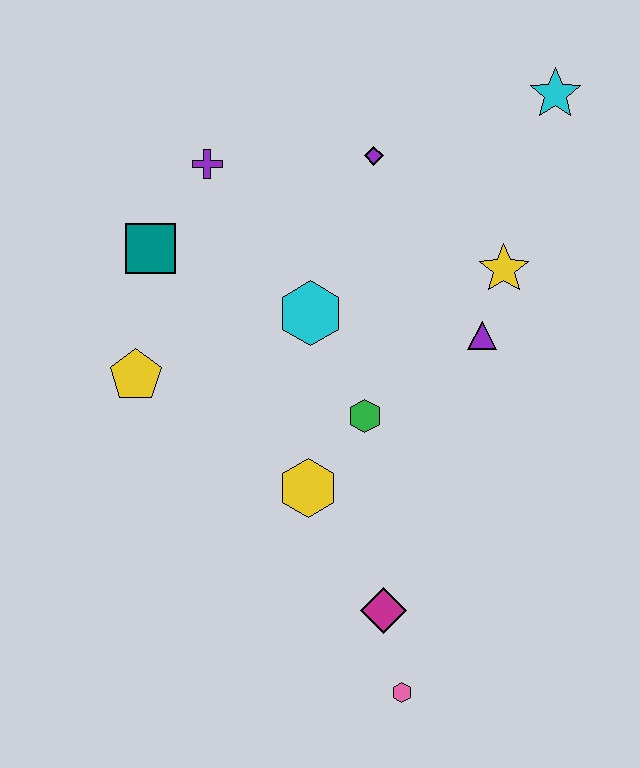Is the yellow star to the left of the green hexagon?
No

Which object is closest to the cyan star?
The yellow star is closest to the cyan star.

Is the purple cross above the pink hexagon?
Yes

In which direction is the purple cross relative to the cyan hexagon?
The purple cross is above the cyan hexagon.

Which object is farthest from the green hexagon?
The cyan star is farthest from the green hexagon.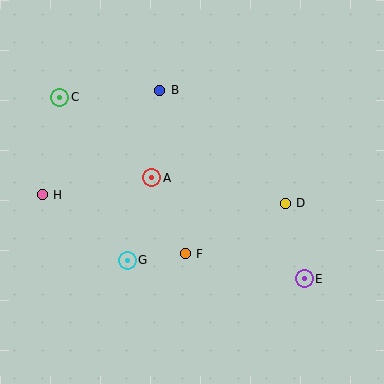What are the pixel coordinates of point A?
Point A is at (152, 178).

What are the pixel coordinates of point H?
Point H is at (42, 195).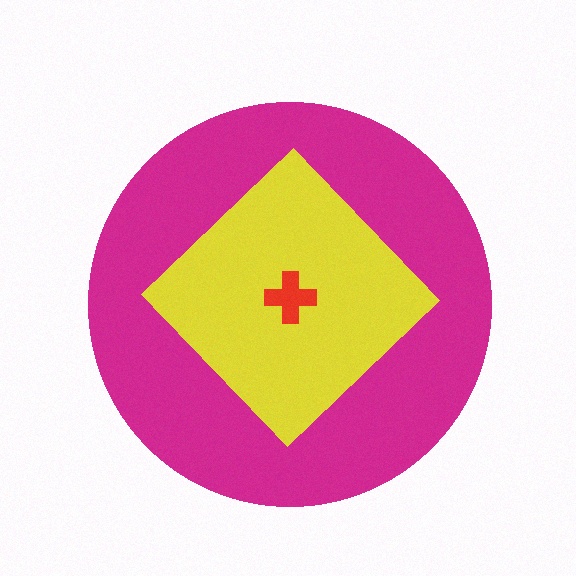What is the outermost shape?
The magenta circle.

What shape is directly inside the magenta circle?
The yellow diamond.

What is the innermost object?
The red cross.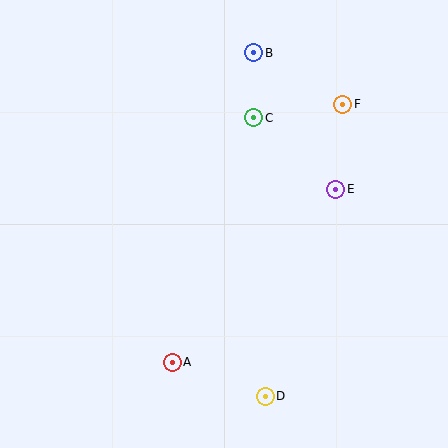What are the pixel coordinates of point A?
Point A is at (172, 362).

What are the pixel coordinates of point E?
Point E is at (336, 189).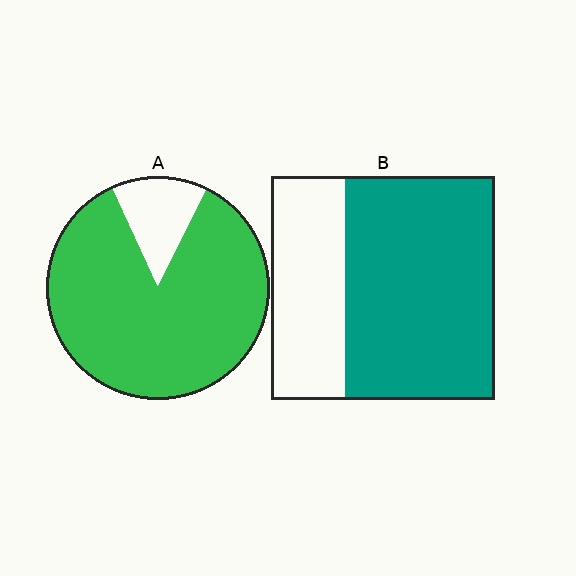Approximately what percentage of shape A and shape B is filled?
A is approximately 85% and B is approximately 65%.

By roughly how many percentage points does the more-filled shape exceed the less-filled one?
By roughly 20 percentage points (A over B).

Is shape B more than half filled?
Yes.